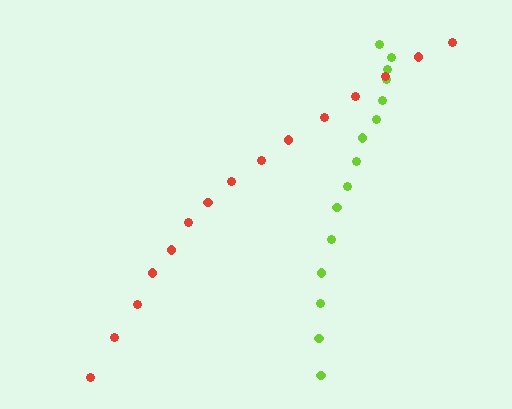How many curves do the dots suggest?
There are 2 distinct paths.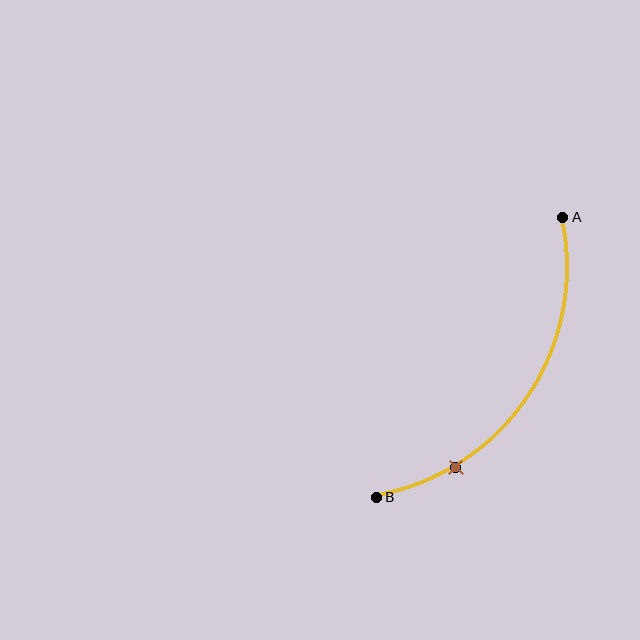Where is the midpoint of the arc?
The arc midpoint is the point on the curve farthest from the straight line joining A and B. It sits below and to the right of that line.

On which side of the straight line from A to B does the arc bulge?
The arc bulges below and to the right of the straight line connecting A and B.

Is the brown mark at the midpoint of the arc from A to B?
No. The brown mark lies on the arc but is closer to endpoint B. The arc midpoint would be at the point on the curve equidistant along the arc from both A and B.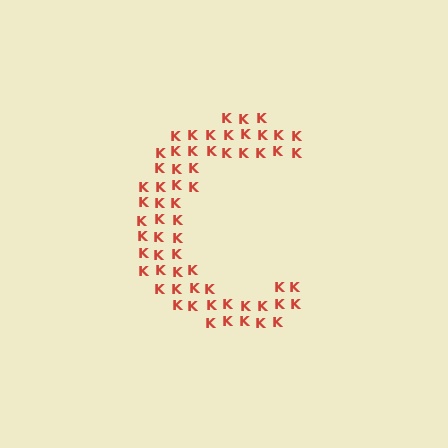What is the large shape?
The large shape is the letter C.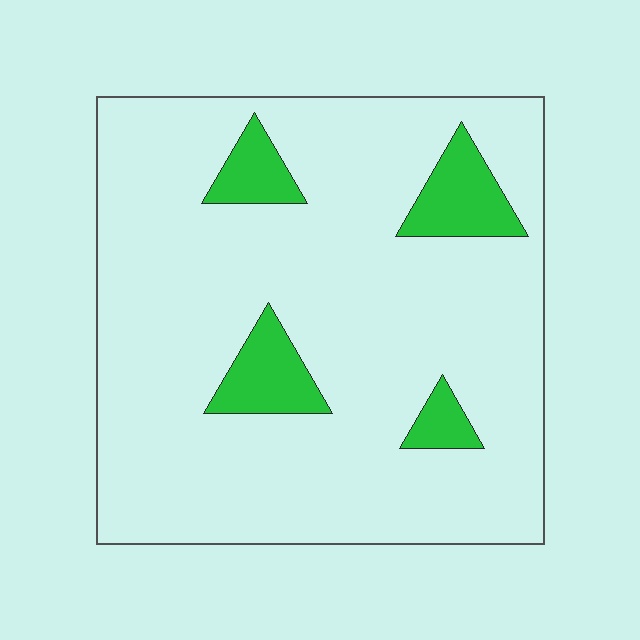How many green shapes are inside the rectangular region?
4.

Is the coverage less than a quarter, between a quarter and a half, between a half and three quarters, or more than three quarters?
Less than a quarter.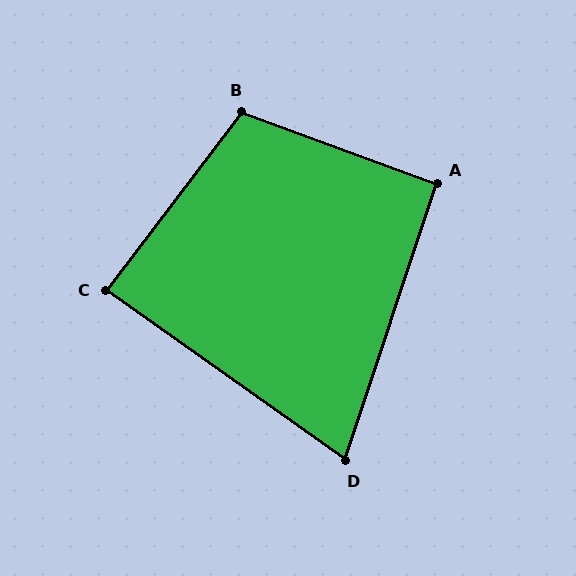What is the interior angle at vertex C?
Approximately 88 degrees (approximately right).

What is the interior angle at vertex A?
Approximately 92 degrees (approximately right).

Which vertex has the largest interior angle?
B, at approximately 107 degrees.